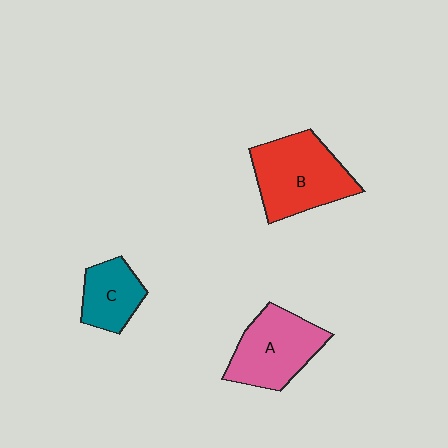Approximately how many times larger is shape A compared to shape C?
Approximately 1.6 times.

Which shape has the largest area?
Shape B (red).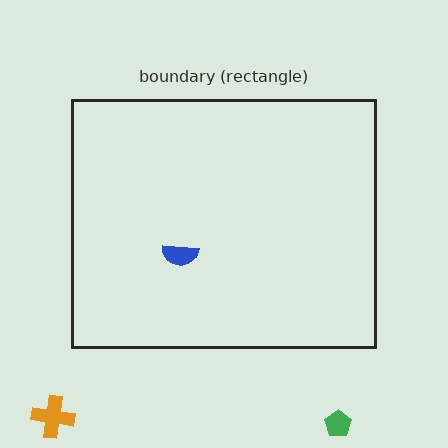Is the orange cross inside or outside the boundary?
Outside.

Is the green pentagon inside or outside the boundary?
Outside.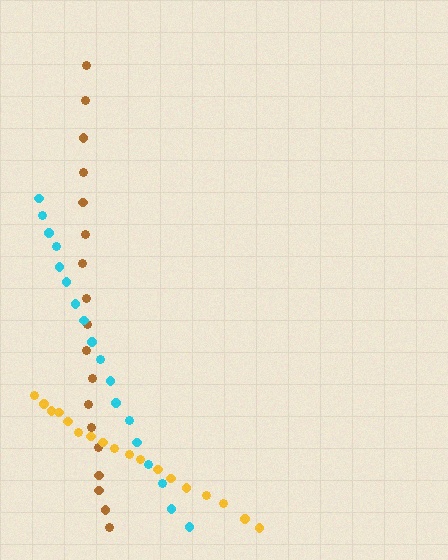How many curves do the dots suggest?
There are 3 distinct paths.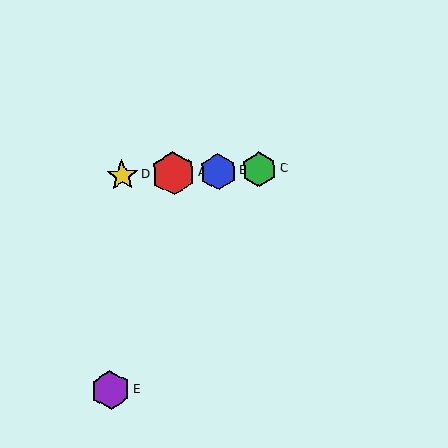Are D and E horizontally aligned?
No, D is at y≈176 and E is at y≈390.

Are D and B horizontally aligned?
Yes, both are at y≈176.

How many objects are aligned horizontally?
4 objects (A, B, C, D) are aligned horizontally.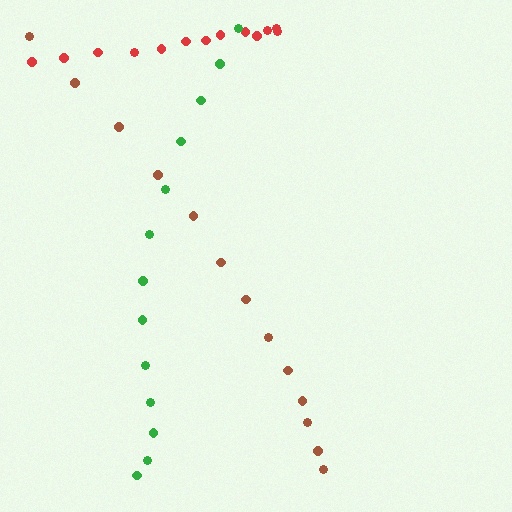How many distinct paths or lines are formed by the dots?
There are 3 distinct paths.